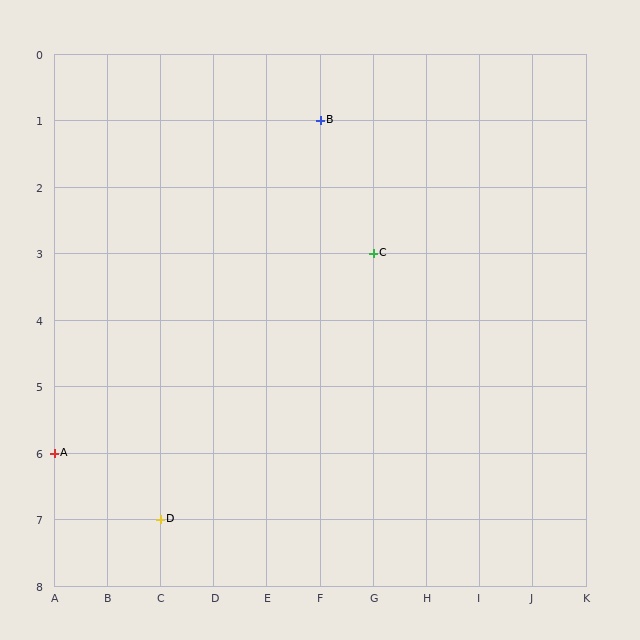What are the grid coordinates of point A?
Point A is at grid coordinates (A, 6).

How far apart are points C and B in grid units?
Points C and B are 1 column and 2 rows apart (about 2.2 grid units diagonally).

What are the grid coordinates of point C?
Point C is at grid coordinates (G, 3).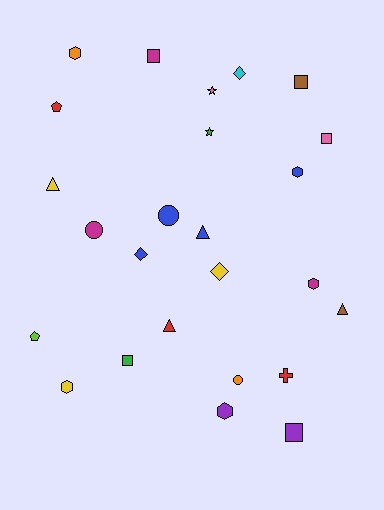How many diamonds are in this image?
There are 3 diamonds.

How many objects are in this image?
There are 25 objects.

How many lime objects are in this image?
There is 1 lime object.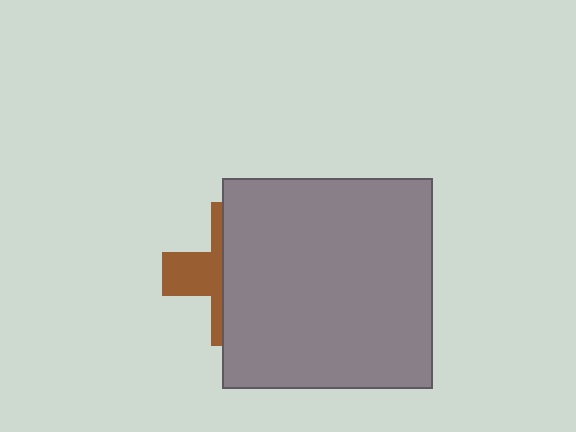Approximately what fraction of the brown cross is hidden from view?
Roughly 66% of the brown cross is hidden behind the gray square.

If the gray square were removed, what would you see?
You would see the complete brown cross.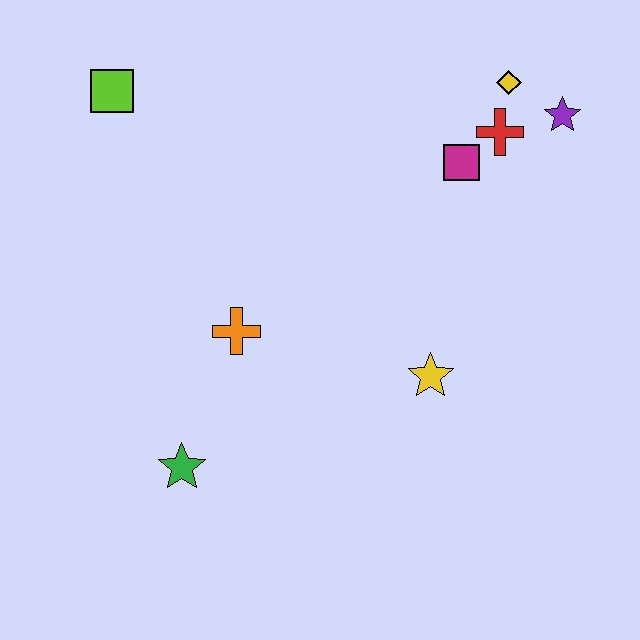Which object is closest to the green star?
The orange cross is closest to the green star.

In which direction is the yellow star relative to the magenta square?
The yellow star is below the magenta square.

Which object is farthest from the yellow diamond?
The green star is farthest from the yellow diamond.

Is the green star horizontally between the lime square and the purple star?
Yes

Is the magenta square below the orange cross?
No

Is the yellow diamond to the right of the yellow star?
Yes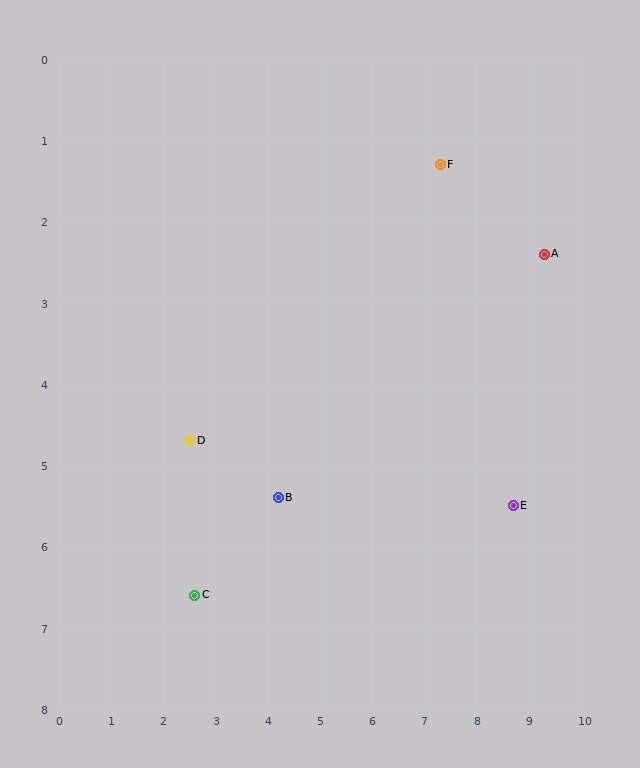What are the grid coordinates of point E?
Point E is at approximately (8.7, 5.5).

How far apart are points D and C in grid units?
Points D and C are about 1.9 grid units apart.